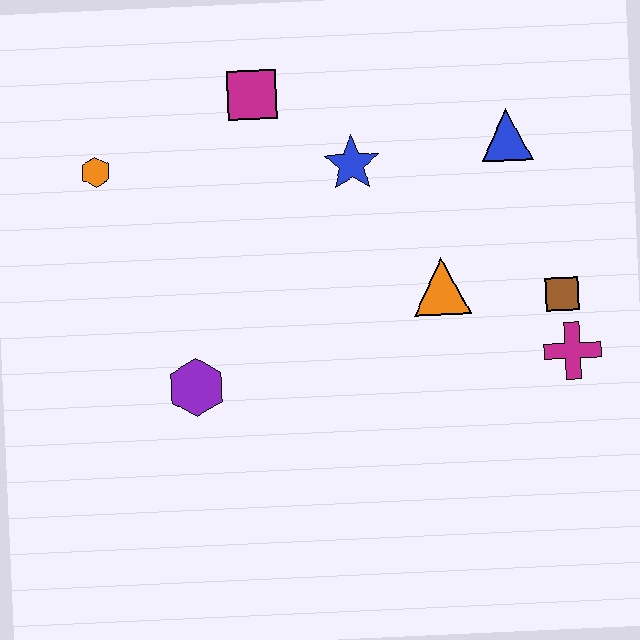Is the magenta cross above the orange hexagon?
No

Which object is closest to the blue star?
The magenta square is closest to the blue star.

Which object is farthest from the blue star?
The magenta cross is farthest from the blue star.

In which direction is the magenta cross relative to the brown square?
The magenta cross is below the brown square.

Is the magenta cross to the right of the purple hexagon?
Yes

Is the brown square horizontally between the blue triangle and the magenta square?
No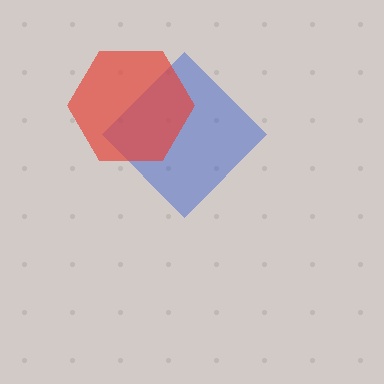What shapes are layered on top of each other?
The layered shapes are: a blue diamond, a red hexagon.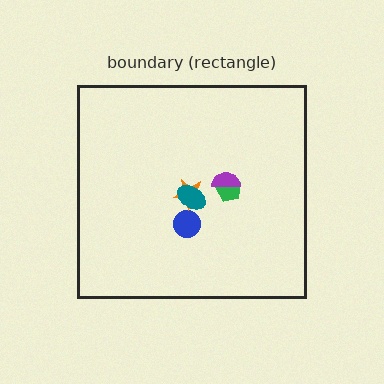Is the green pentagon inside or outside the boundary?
Inside.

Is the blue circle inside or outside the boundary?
Inside.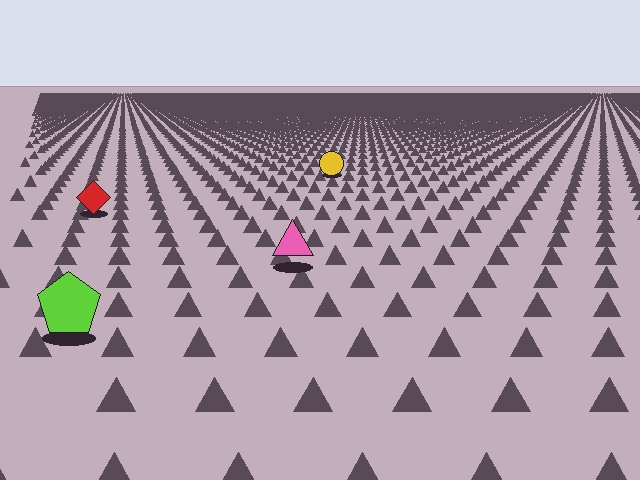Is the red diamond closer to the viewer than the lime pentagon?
No. The lime pentagon is closer — you can tell from the texture gradient: the ground texture is coarser near it.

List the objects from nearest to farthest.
From nearest to farthest: the lime pentagon, the pink triangle, the red diamond, the yellow circle.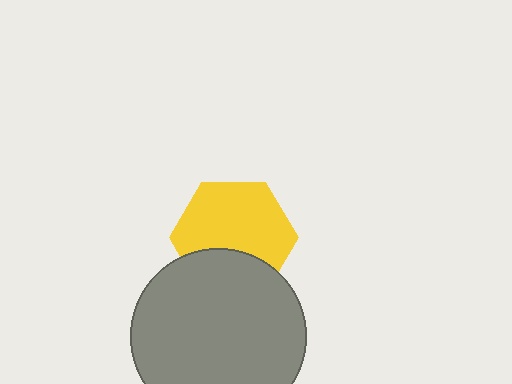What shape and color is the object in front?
The object in front is a gray circle.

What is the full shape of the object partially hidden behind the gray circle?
The partially hidden object is a yellow hexagon.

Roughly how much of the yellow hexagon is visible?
Most of it is visible (roughly 69%).